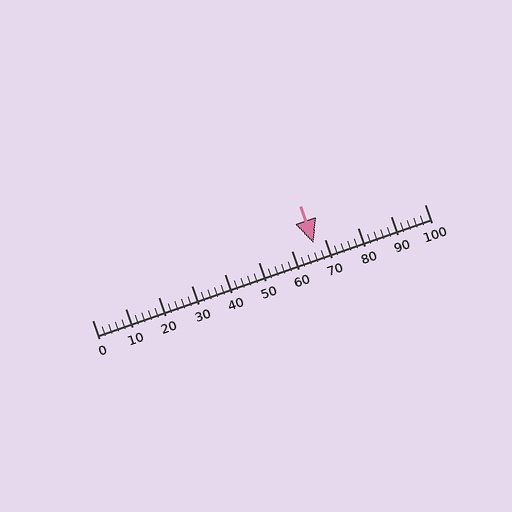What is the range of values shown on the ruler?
The ruler shows values from 0 to 100.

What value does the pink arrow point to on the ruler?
The pink arrow points to approximately 67.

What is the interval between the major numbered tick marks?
The major tick marks are spaced 10 units apart.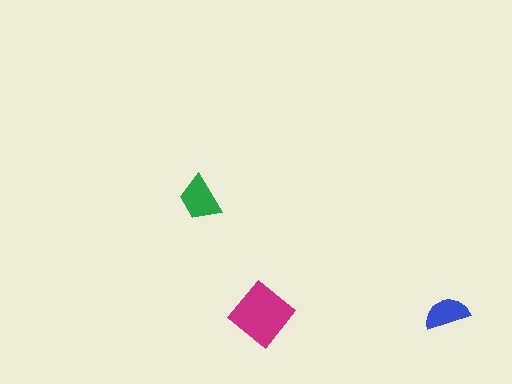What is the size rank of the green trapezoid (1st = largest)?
2nd.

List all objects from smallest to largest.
The blue semicircle, the green trapezoid, the magenta diamond.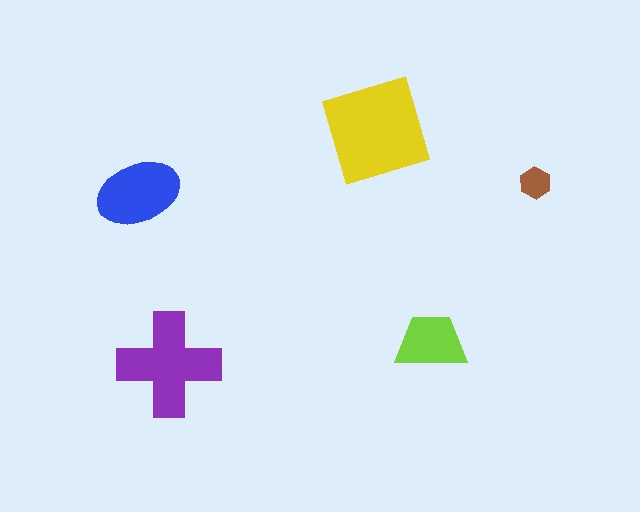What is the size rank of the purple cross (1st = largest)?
2nd.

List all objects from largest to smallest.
The yellow square, the purple cross, the blue ellipse, the lime trapezoid, the brown hexagon.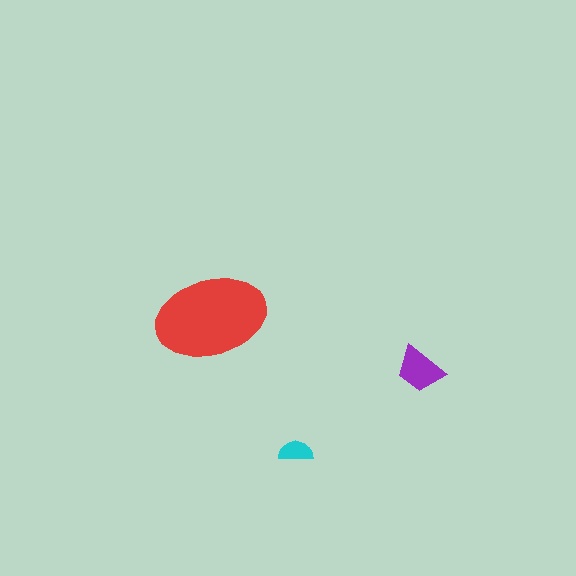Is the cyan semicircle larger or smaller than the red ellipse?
Smaller.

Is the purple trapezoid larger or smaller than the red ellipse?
Smaller.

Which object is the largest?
The red ellipse.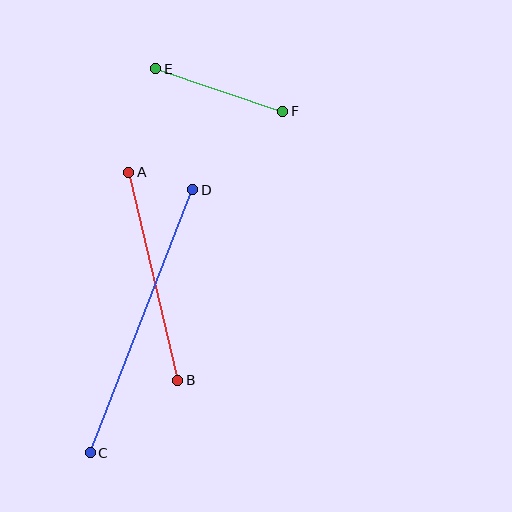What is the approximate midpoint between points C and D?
The midpoint is at approximately (141, 321) pixels.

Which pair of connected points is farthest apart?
Points C and D are farthest apart.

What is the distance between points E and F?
The distance is approximately 134 pixels.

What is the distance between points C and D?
The distance is approximately 282 pixels.